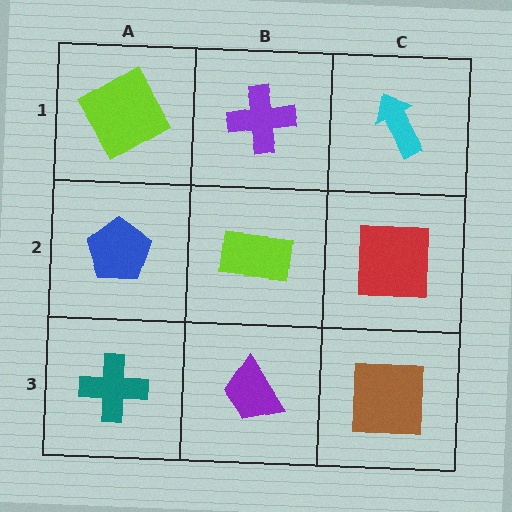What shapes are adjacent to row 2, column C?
A cyan arrow (row 1, column C), a brown square (row 3, column C), a lime rectangle (row 2, column B).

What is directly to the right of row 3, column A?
A purple trapezoid.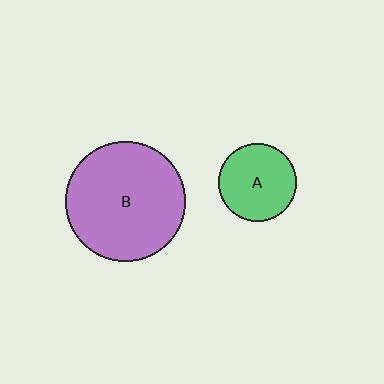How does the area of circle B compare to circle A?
Approximately 2.4 times.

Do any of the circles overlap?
No, none of the circles overlap.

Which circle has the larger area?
Circle B (purple).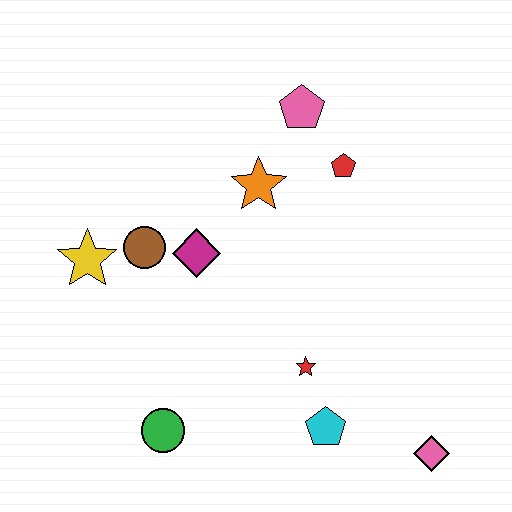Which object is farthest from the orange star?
The pink diamond is farthest from the orange star.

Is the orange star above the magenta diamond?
Yes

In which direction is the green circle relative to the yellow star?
The green circle is below the yellow star.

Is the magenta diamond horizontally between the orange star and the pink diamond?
No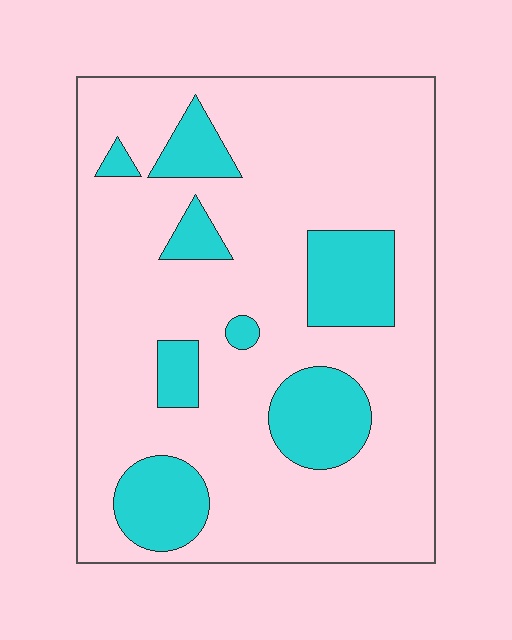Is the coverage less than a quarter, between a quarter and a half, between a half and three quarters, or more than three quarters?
Less than a quarter.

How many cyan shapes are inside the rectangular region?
8.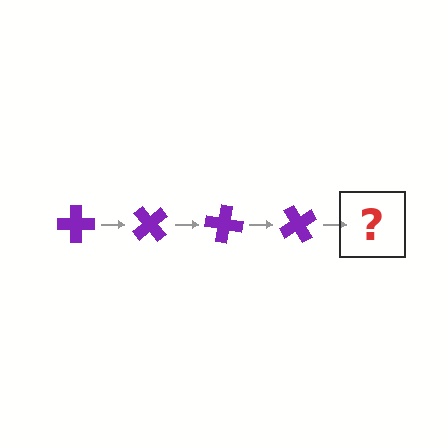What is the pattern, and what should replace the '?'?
The pattern is that the cross rotates 50 degrees each step. The '?' should be a purple cross rotated 200 degrees.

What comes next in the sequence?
The next element should be a purple cross rotated 200 degrees.